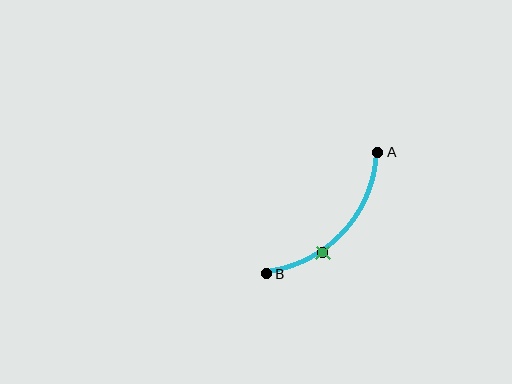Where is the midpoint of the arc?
The arc midpoint is the point on the curve farthest from the straight line joining A and B. It sits below and to the right of that line.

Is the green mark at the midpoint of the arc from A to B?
No. The green mark lies on the arc but is closer to endpoint B. The arc midpoint would be at the point on the curve equidistant along the arc from both A and B.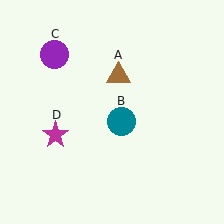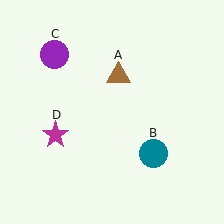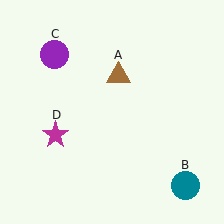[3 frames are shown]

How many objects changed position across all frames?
1 object changed position: teal circle (object B).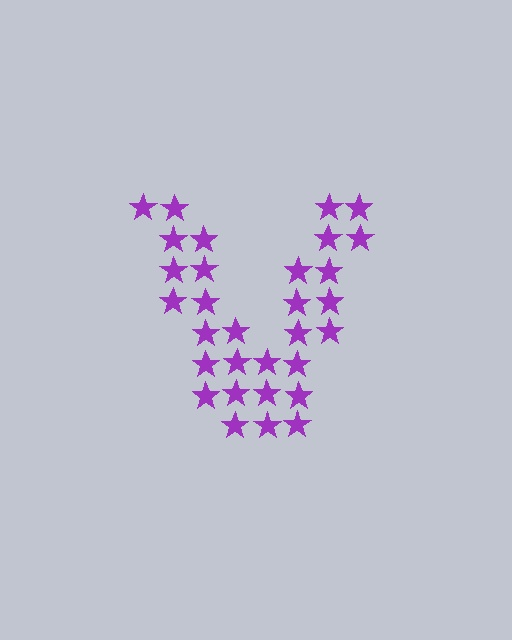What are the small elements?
The small elements are stars.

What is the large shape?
The large shape is the letter V.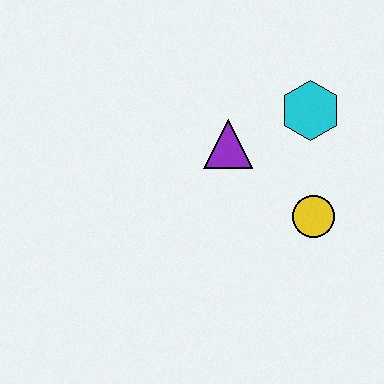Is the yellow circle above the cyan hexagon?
No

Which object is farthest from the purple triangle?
The yellow circle is farthest from the purple triangle.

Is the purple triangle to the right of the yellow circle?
No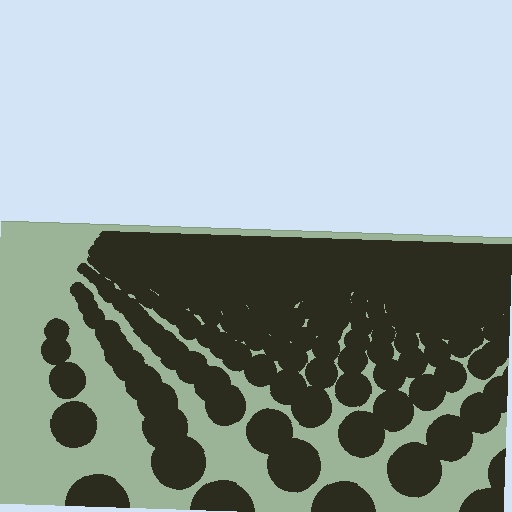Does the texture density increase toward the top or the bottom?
Density increases toward the top.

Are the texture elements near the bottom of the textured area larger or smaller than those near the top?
Larger. Near the bottom, elements are closer to the viewer and appear at a bigger on-screen size.